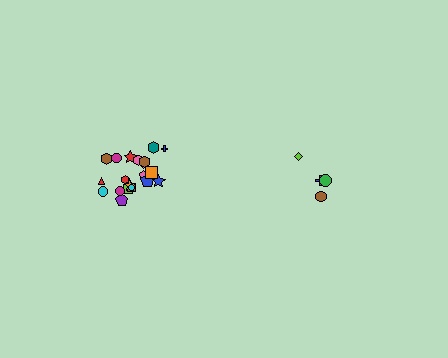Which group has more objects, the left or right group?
The left group.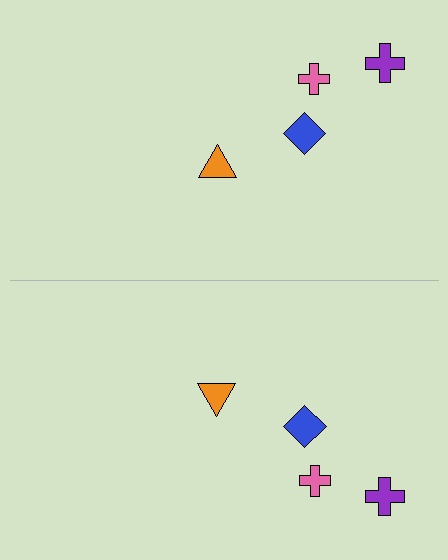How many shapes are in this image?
There are 8 shapes in this image.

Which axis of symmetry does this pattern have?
The pattern has a horizontal axis of symmetry running through the center of the image.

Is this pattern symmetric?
Yes, this pattern has bilateral (reflection) symmetry.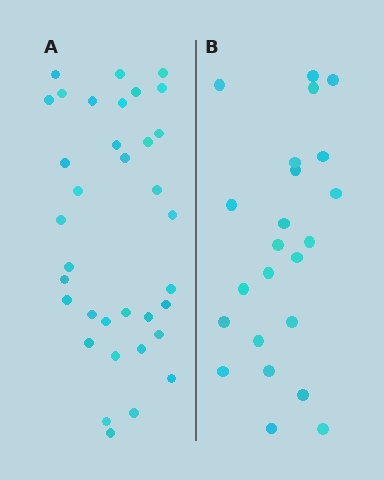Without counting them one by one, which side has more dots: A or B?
Region A (the left region) has more dots.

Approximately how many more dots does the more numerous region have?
Region A has roughly 12 or so more dots than region B.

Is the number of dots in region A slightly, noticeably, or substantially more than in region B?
Region A has substantially more. The ratio is roughly 1.5 to 1.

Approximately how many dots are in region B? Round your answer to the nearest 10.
About 20 dots. (The exact count is 23, which rounds to 20.)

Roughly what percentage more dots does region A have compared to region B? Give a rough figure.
About 50% more.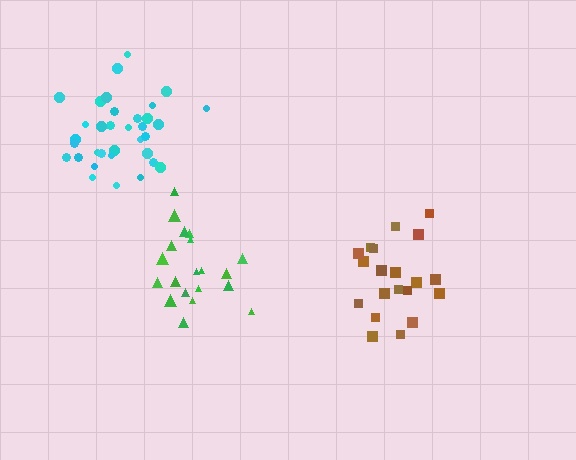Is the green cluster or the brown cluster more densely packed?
Brown.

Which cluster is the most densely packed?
Cyan.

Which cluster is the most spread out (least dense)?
Green.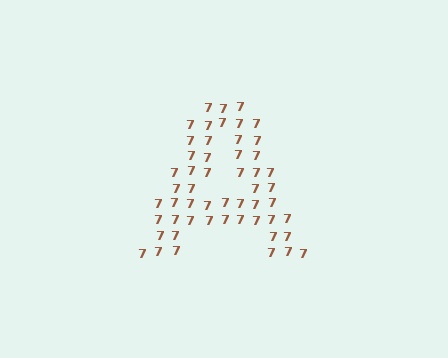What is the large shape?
The large shape is the letter A.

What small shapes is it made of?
It is made of small digit 7's.